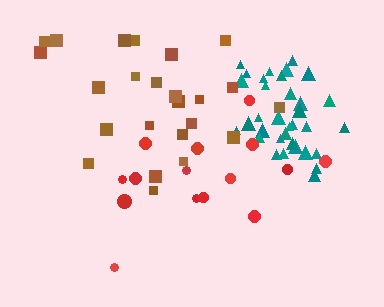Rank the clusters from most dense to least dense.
teal, brown, red.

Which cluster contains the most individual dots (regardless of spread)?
Teal (34).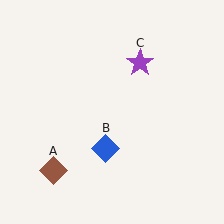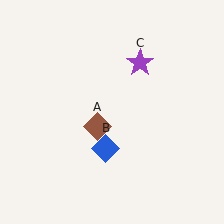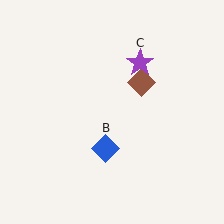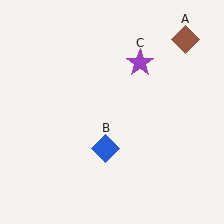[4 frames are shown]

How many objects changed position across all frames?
1 object changed position: brown diamond (object A).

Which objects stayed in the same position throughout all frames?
Blue diamond (object B) and purple star (object C) remained stationary.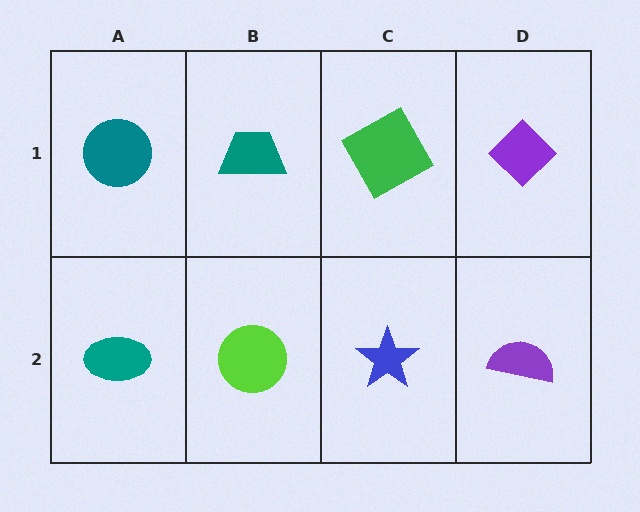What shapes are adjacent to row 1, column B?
A lime circle (row 2, column B), a teal circle (row 1, column A), a green square (row 1, column C).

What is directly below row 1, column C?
A blue star.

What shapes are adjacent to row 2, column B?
A teal trapezoid (row 1, column B), a teal ellipse (row 2, column A), a blue star (row 2, column C).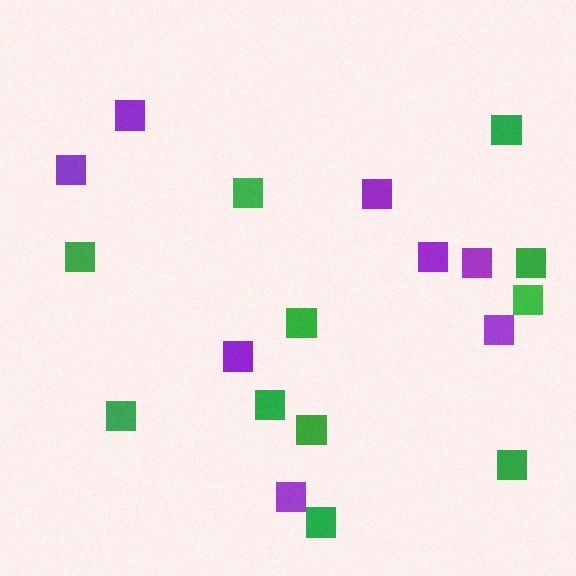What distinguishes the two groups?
There are 2 groups: one group of purple squares (8) and one group of green squares (11).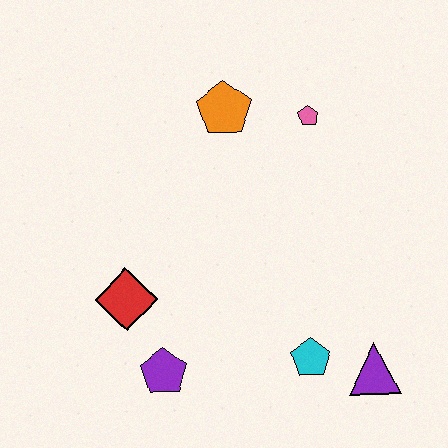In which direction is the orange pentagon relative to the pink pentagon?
The orange pentagon is to the left of the pink pentagon.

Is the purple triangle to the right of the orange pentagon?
Yes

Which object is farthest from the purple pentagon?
The pink pentagon is farthest from the purple pentagon.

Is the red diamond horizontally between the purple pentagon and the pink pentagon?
No